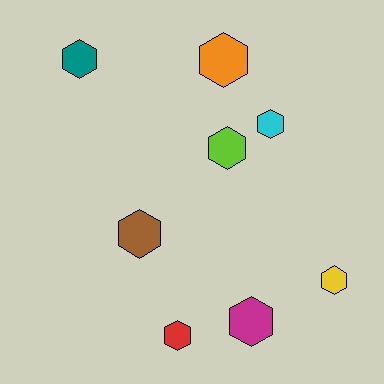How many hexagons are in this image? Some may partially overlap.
There are 8 hexagons.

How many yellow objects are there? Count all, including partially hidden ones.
There is 1 yellow object.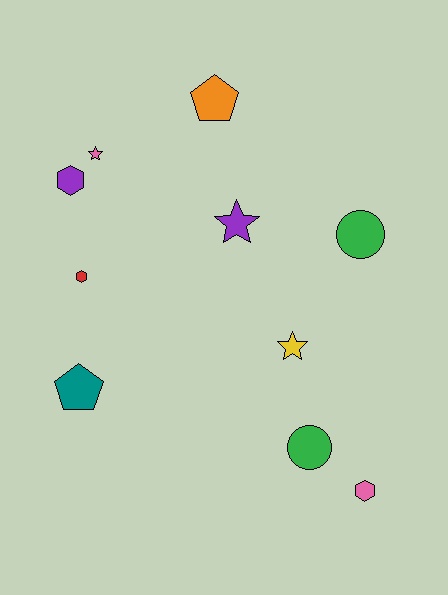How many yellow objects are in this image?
There is 1 yellow object.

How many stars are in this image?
There are 3 stars.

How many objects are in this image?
There are 10 objects.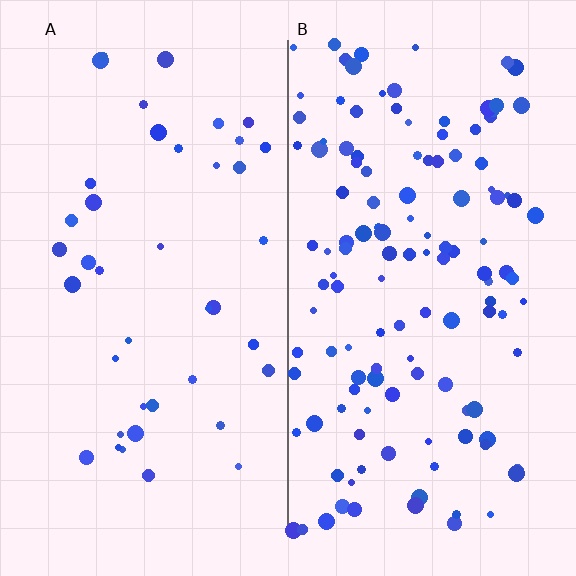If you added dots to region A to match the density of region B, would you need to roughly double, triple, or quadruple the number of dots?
Approximately triple.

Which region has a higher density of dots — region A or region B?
B (the right).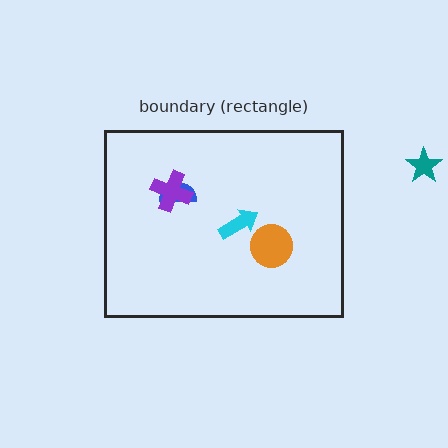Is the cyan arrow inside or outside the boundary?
Inside.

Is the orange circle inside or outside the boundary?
Inside.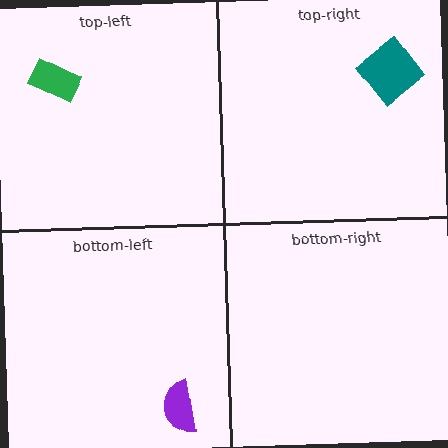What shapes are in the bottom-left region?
The purple semicircle.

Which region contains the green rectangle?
The top-left region.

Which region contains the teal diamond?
The top-right region.